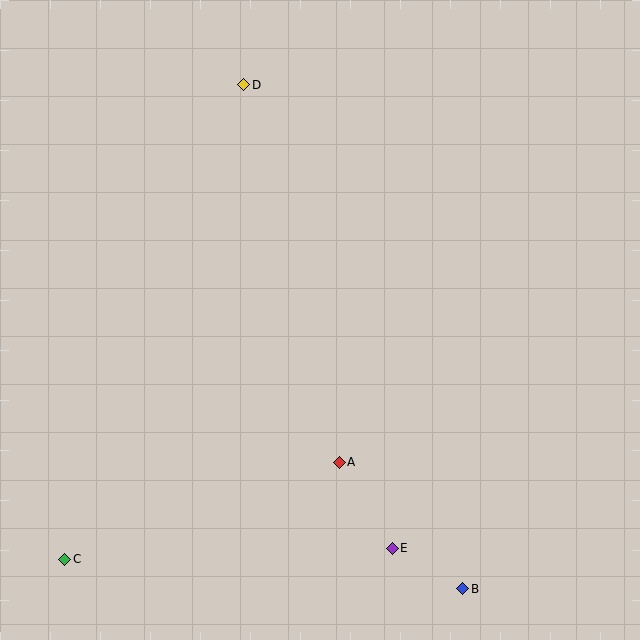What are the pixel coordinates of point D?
Point D is at (244, 85).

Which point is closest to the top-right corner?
Point D is closest to the top-right corner.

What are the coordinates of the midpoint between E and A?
The midpoint between E and A is at (366, 505).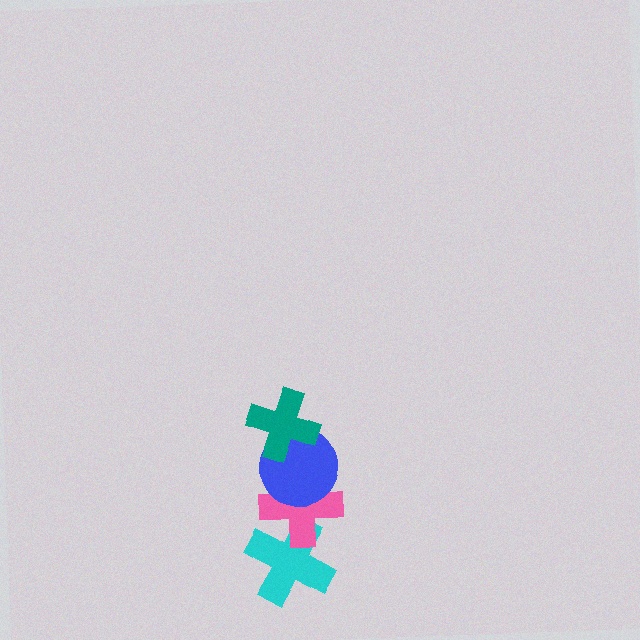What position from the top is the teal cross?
The teal cross is 1st from the top.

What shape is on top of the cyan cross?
The pink cross is on top of the cyan cross.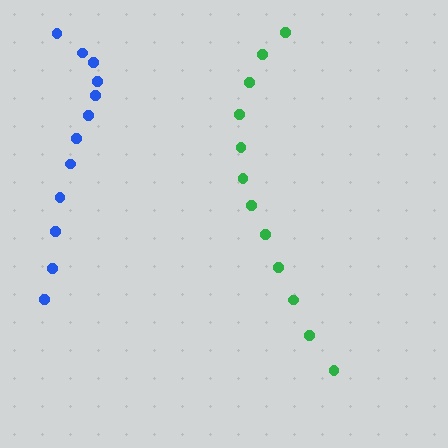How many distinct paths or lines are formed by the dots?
There are 2 distinct paths.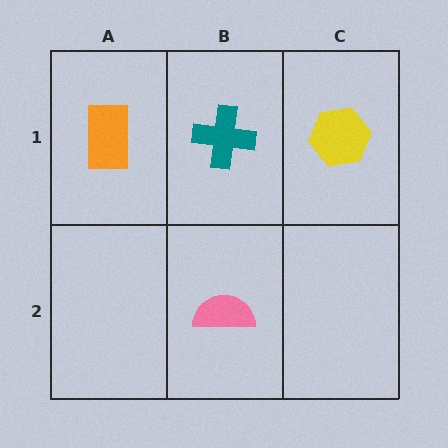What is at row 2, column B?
A pink semicircle.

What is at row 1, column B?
A teal cross.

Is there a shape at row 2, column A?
No, that cell is empty.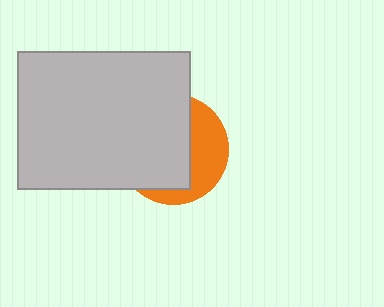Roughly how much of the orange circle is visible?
A small part of it is visible (roughly 37%).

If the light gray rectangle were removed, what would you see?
You would see the complete orange circle.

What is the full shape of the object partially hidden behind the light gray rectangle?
The partially hidden object is an orange circle.